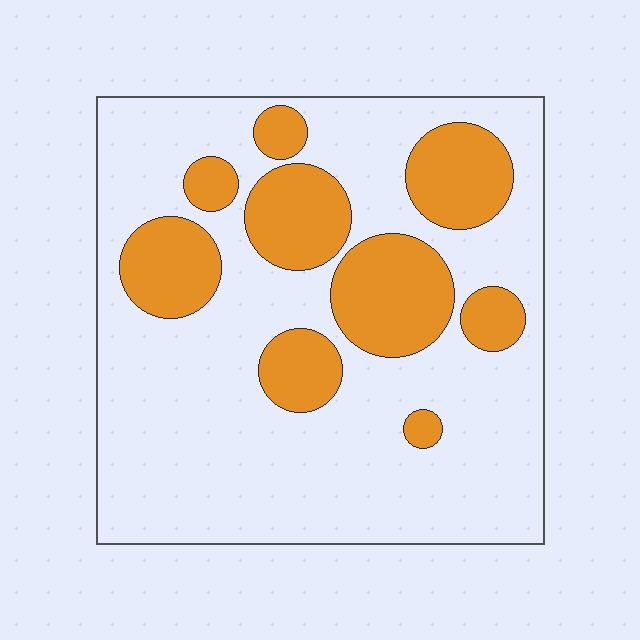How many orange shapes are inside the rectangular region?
9.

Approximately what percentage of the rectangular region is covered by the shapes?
Approximately 25%.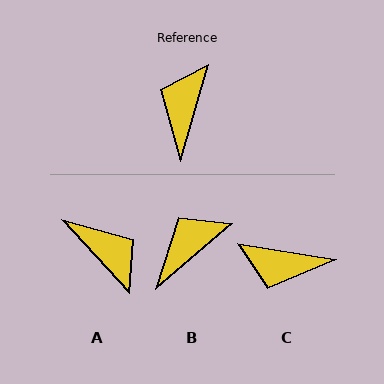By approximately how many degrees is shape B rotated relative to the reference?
Approximately 33 degrees clockwise.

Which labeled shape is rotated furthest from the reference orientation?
A, about 121 degrees away.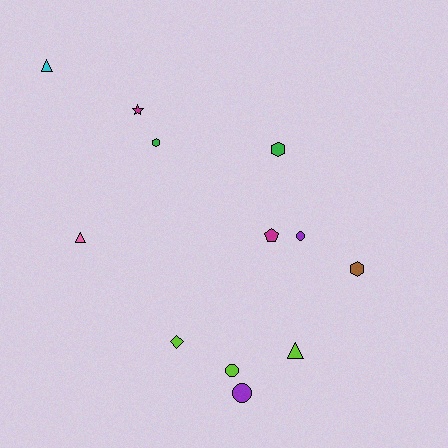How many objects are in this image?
There are 12 objects.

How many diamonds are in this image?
There is 1 diamond.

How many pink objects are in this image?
There is 1 pink object.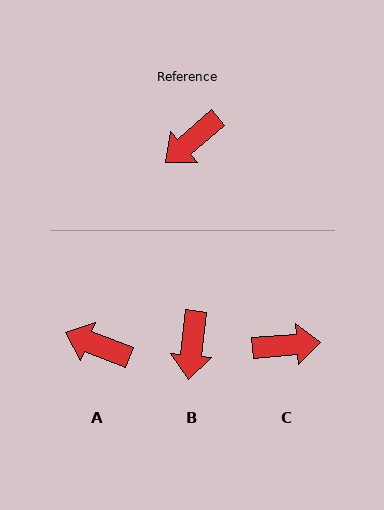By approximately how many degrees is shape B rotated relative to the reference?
Approximately 43 degrees counter-clockwise.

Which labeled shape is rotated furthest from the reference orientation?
C, about 144 degrees away.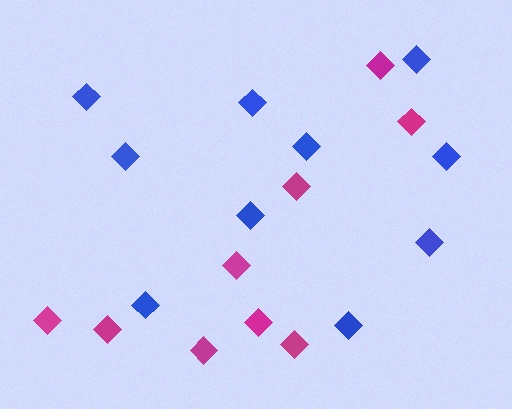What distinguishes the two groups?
There are 2 groups: one group of blue diamonds (10) and one group of magenta diamonds (9).